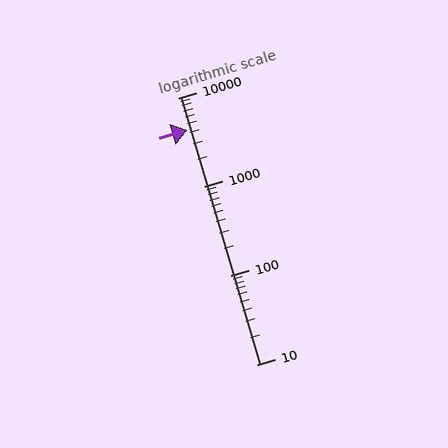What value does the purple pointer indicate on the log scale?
The pointer indicates approximately 4300.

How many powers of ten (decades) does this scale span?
The scale spans 3 decades, from 10 to 10000.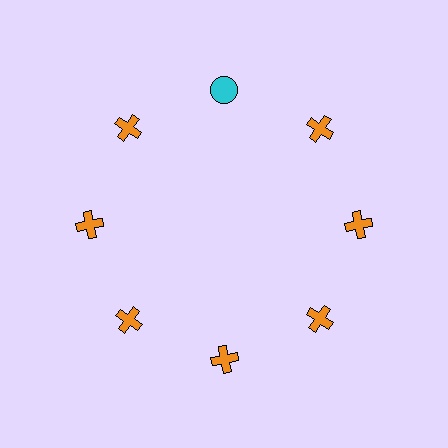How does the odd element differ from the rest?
It differs in both color (cyan instead of orange) and shape (circle instead of cross).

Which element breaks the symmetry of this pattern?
The cyan circle at roughly the 12 o'clock position breaks the symmetry. All other shapes are orange crosses.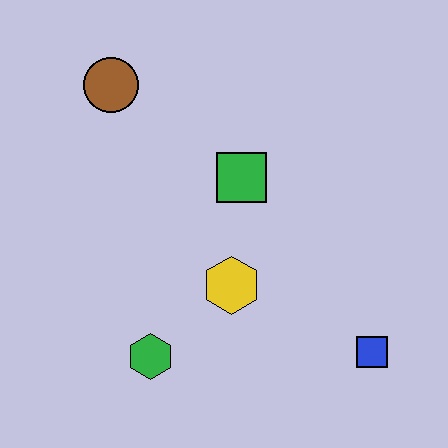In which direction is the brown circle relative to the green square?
The brown circle is to the left of the green square.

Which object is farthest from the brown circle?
The blue square is farthest from the brown circle.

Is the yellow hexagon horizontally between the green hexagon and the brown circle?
No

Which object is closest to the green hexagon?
The yellow hexagon is closest to the green hexagon.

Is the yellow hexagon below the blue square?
No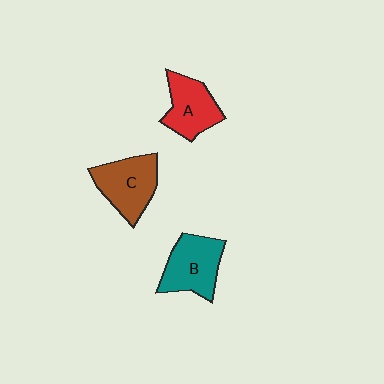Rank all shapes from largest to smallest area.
From largest to smallest: C (brown), B (teal), A (red).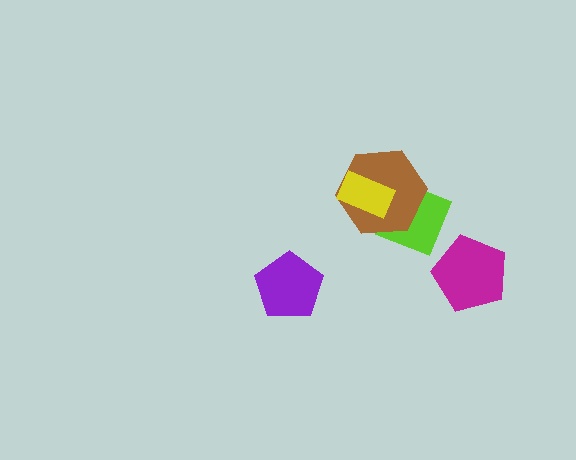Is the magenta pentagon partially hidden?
No, no other shape covers it.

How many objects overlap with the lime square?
1 object overlaps with the lime square.